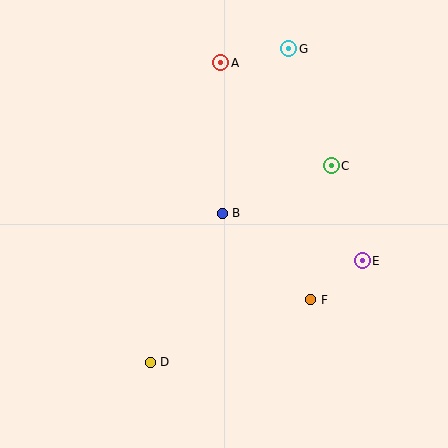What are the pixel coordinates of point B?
Point B is at (222, 213).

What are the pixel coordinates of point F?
Point F is at (311, 300).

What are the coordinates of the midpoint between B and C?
The midpoint between B and C is at (277, 190).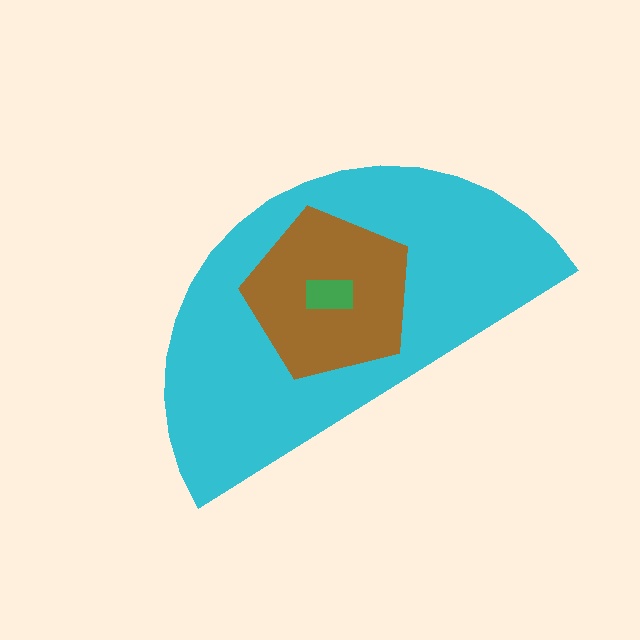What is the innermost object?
The green rectangle.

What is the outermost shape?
The cyan semicircle.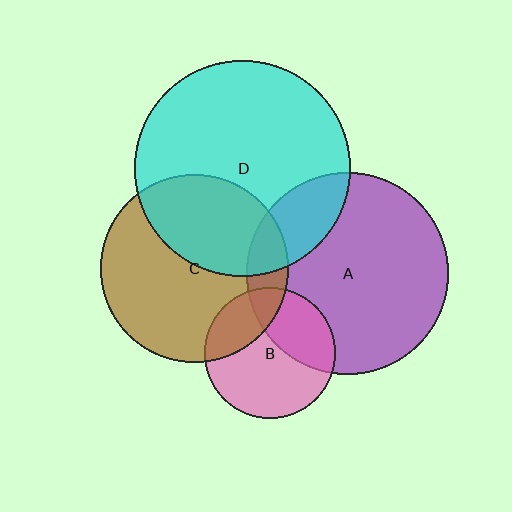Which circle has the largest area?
Circle D (cyan).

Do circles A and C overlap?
Yes.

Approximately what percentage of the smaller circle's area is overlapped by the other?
Approximately 10%.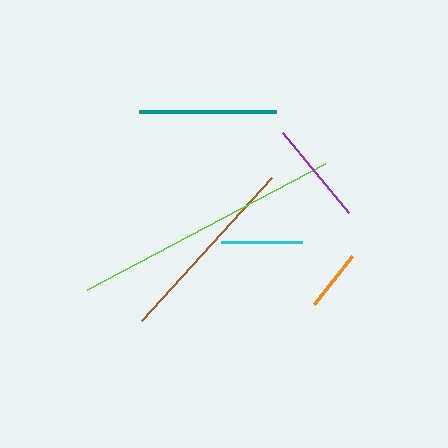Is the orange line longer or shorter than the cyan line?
The cyan line is longer than the orange line.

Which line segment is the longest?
The lime line is the longest at approximately 269 pixels.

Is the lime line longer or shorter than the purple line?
The lime line is longer than the purple line.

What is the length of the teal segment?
The teal segment is approximately 137 pixels long.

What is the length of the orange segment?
The orange segment is approximately 61 pixels long.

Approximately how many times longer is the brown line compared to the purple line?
The brown line is approximately 1.9 times the length of the purple line.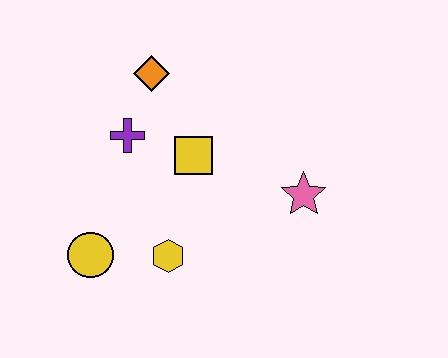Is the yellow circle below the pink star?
Yes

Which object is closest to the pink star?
The yellow square is closest to the pink star.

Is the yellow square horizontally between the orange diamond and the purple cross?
No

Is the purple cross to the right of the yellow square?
No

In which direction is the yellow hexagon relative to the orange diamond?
The yellow hexagon is below the orange diamond.